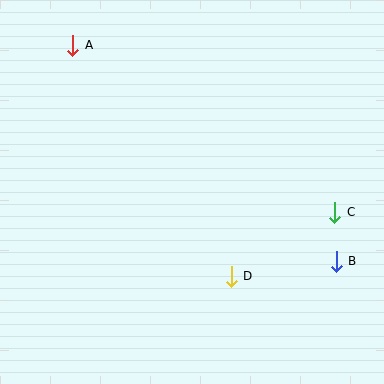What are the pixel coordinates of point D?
Point D is at (231, 276).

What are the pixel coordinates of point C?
Point C is at (335, 212).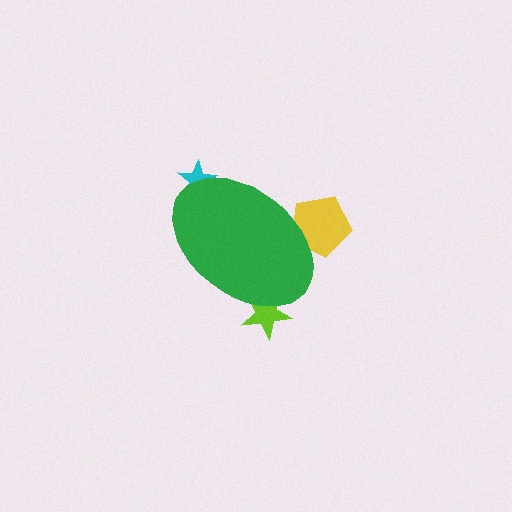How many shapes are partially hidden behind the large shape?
3 shapes are partially hidden.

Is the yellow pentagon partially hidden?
Yes, the yellow pentagon is partially hidden behind the green ellipse.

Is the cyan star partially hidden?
Yes, the cyan star is partially hidden behind the green ellipse.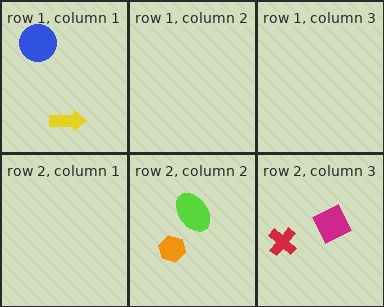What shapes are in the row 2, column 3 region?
The red cross, the magenta diamond.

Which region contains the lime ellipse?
The row 2, column 2 region.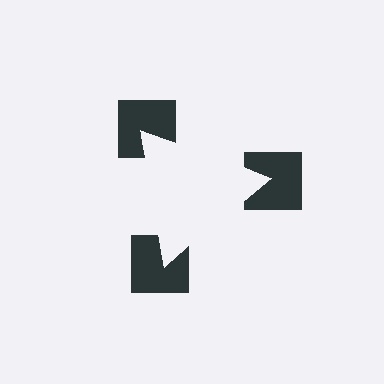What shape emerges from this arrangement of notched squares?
An illusory triangle — its edges are inferred from the aligned wedge cuts in the notched squares, not physically drawn.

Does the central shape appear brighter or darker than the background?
It typically appears slightly brighter than the background, even though no actual brightness change is drawn.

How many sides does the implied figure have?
3 sides.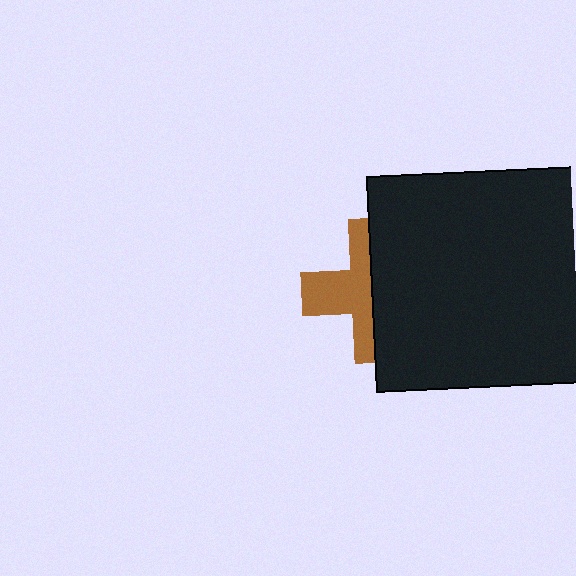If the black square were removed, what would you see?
You would see the complete brown cross.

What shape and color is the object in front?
The object in front is a black square.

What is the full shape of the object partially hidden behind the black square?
The partially hidden object is a brown cross.